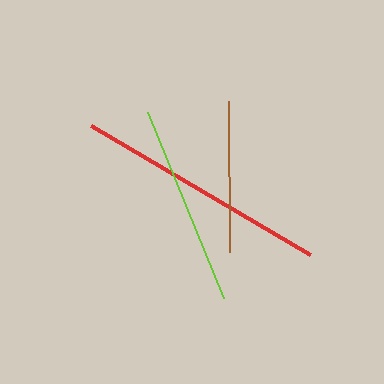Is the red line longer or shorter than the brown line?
The red line is longer than the brown line.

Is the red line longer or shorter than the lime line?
The red line is longer than the lime line.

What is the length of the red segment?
The red segment is approximately 254 pixels long.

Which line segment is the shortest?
The brown line is the shortest at approximately 151 pixels.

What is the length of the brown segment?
The brown segment is approximately 151 pixels long.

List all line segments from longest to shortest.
From longest to shortest: red, lime, brown.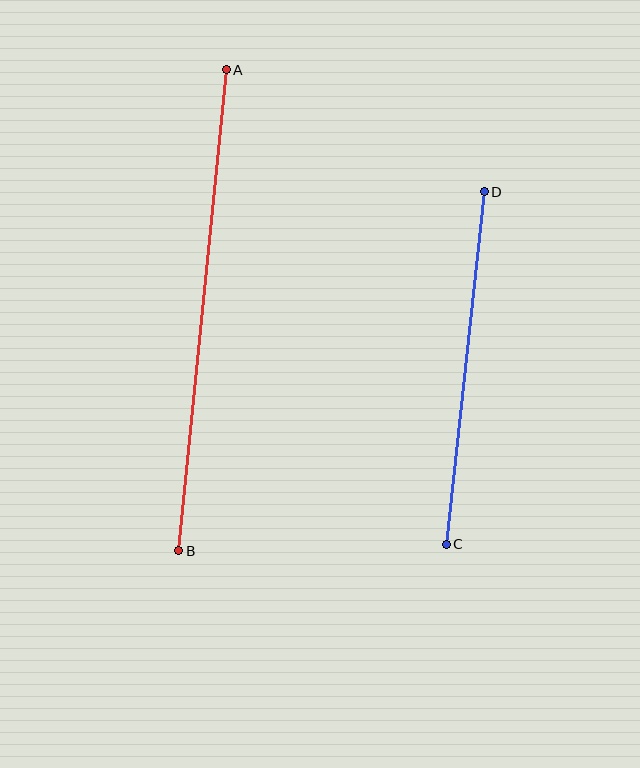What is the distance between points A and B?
The distance is approximately 483 pixels.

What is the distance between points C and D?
The distance is approximately 354 pixels.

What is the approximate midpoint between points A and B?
The midpoint is at approximately (202, 310) pixels.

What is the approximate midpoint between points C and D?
The midpoint is at approximately (465, 368) pixels.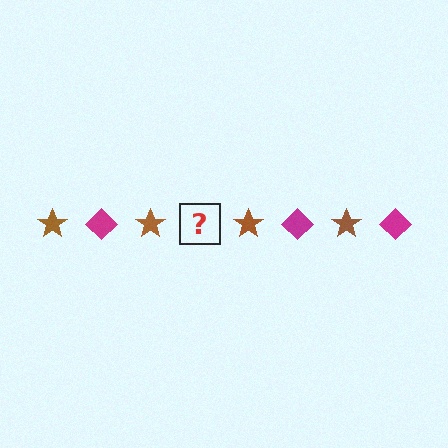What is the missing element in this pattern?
The missing element is a magenta diamond.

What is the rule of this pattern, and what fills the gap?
The rule is that the pattern alternates between brown star and magenta diamond. The gap should be filled with a magenta diamond.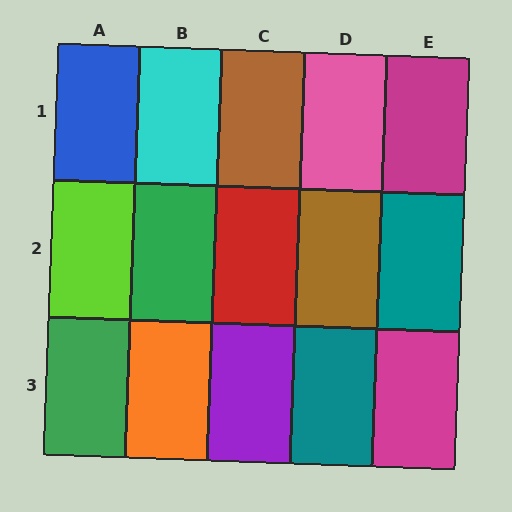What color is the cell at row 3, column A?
Green.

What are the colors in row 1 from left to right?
Blue, cyan, brown, pink, magenta.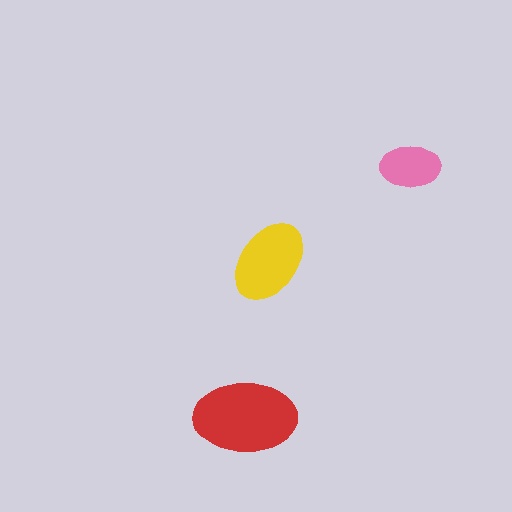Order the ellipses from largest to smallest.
the red one, the yellow one, the pink one.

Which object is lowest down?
The red ellipse is bottommost.